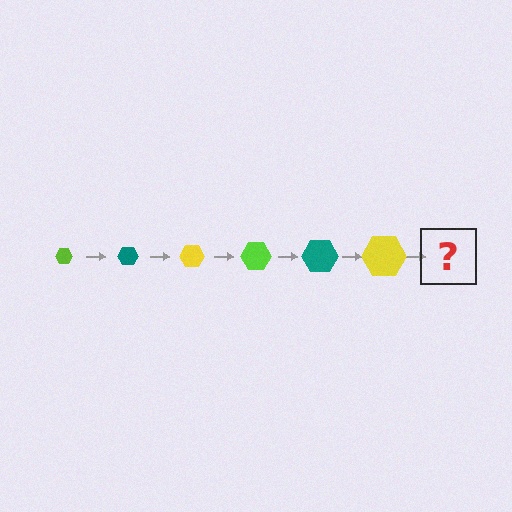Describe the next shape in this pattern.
It should be a lime hexagon, larger than the previous one.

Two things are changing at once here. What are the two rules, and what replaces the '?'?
The two rules are that the hexagon grows larger each step and the color cycles through lime, teal, and yellow. The '?' should be a lime hexagon, larger than the previous one.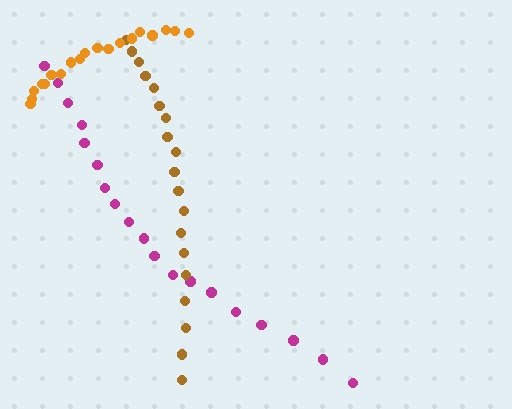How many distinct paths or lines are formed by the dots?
There are 3 distinct paths.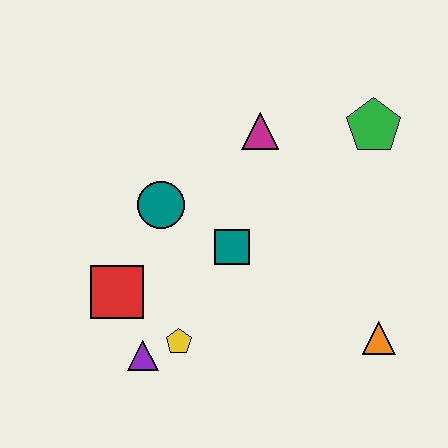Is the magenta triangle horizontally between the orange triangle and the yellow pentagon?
Yes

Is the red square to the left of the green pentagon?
Yes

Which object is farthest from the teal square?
The green pentagon is farthest from the teal square.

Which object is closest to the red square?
The purple triangle is closest to the red square.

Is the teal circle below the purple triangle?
No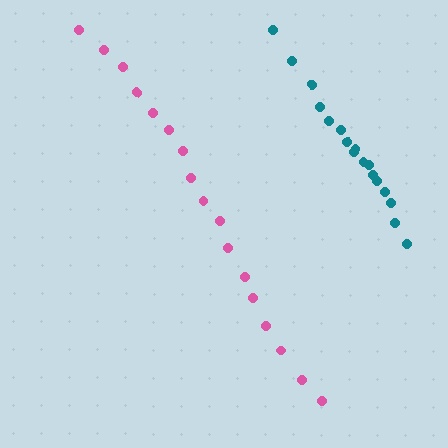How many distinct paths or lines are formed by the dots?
There are 2 distinct paths.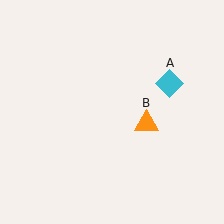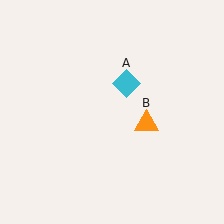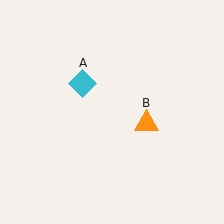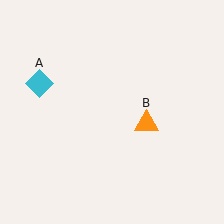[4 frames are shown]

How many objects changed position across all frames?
1 object changed position: cyan diamond (object A).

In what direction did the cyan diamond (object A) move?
The cyan diamond (object A) moved left.